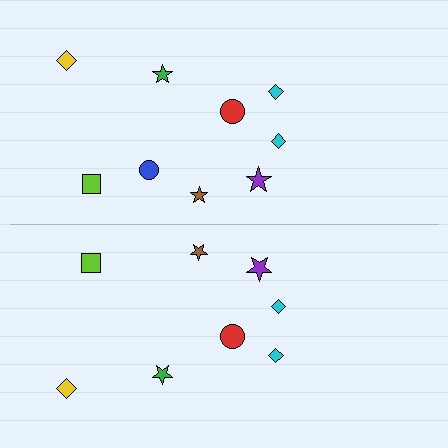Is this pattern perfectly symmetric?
No, the pattern is not perfectly symmetric. A blue circle is missing from the bottom side.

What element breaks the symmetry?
A blue circle is missing from the bottom side.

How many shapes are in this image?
There are 17 shapes in this image.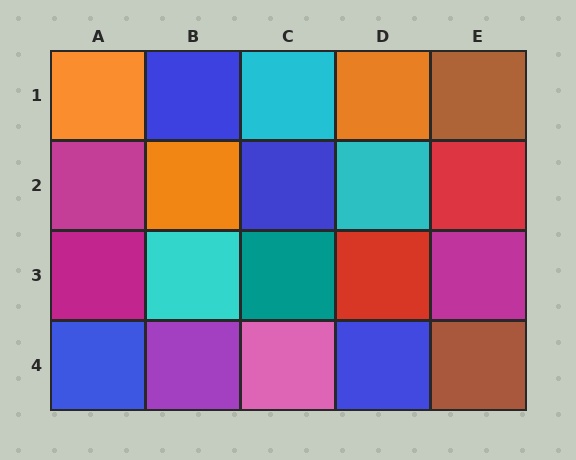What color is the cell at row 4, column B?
Purple.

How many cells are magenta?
3 cells are magenta.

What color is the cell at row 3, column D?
Red.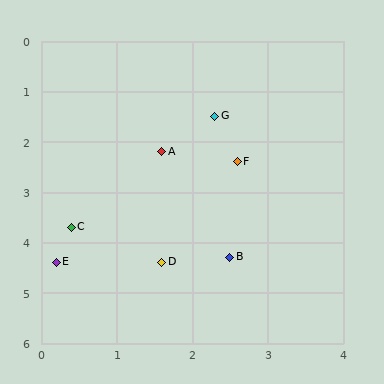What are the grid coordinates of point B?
Point B is at approximately (2.5, 4.3).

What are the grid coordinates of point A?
Point A is at approximately (1.6, 2.2).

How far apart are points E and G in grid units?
Points E and G are about 3.6 grid units apart.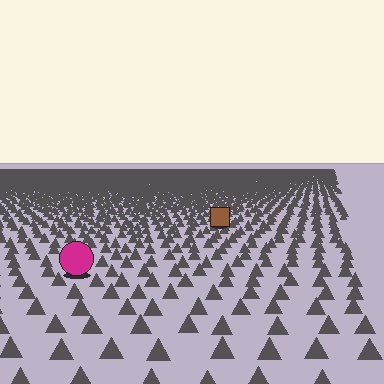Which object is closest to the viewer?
The magenta circle is closest. The texture marks near it are larger and more spread out.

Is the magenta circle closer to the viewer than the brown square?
Yes. The magenta circle is closer — you can tell from the texture gradient: the ground texture is coarser near it.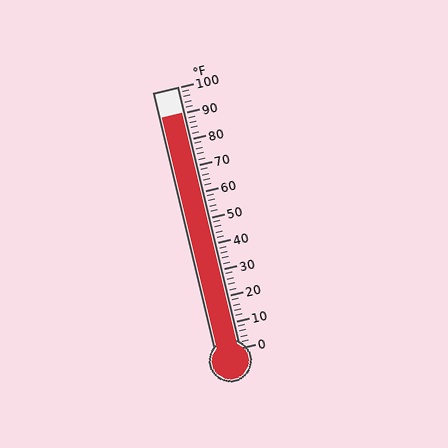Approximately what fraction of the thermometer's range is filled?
The thermometer is filled to approximately 90% of its range.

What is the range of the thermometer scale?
The thermometer scale ranges from 0°F to 100°F.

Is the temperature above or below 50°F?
The temperature is above 50°F.